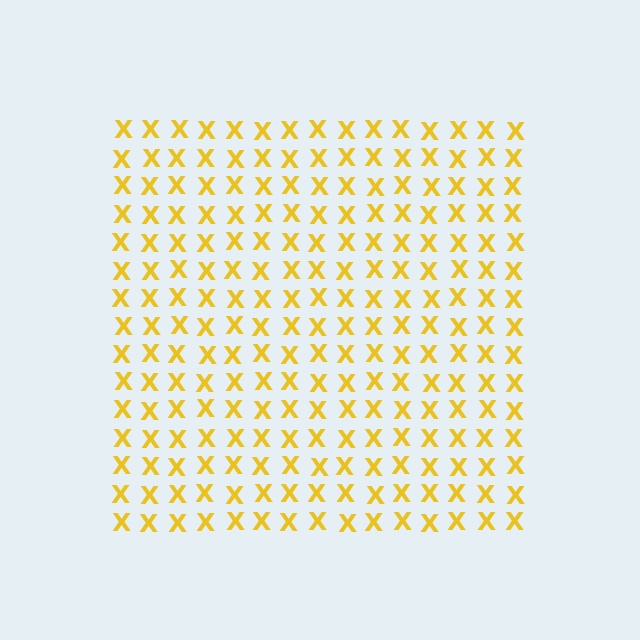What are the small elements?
The small elements are letter X's.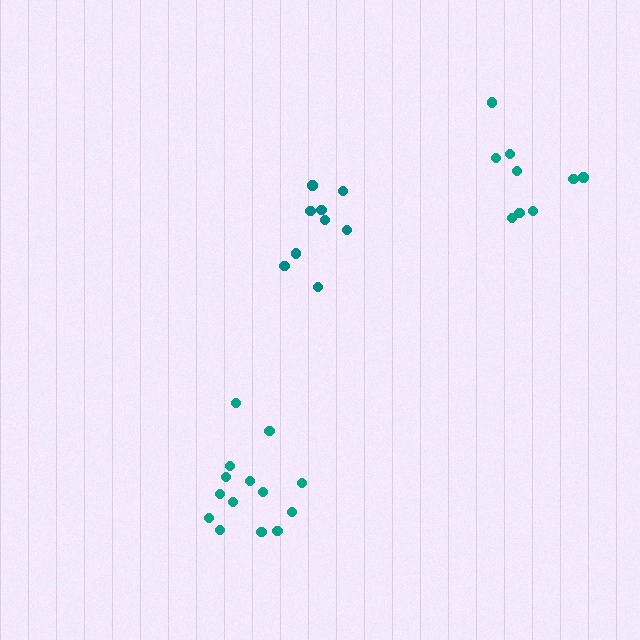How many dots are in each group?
Group 1: 9 dots, Group 2: 14 dots, Group 3: 9 dots (32 total).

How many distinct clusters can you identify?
There are 3 distinct clusters.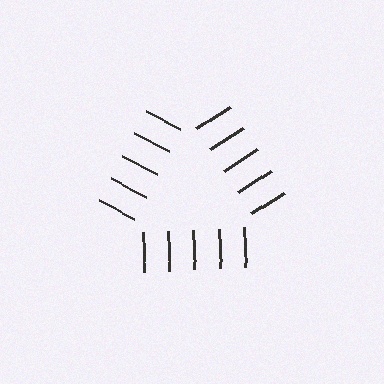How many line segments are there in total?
15 — 5 along each of the 3 edges.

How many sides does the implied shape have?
3 sides — the line-ends trace a triangle.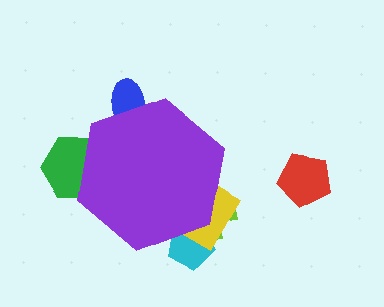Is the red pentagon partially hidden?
No, the red pentagon is fully visible.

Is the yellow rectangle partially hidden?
Yes, the yellow rectangle is partially hidden behind the purple hexagon.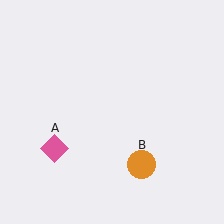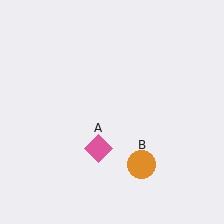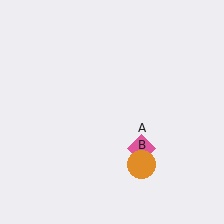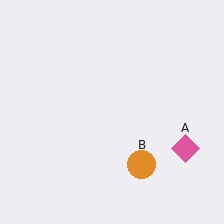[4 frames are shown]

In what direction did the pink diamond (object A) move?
The pink diamond (object A) moved right.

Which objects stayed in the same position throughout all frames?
Orange circle (object B) remained stationary.